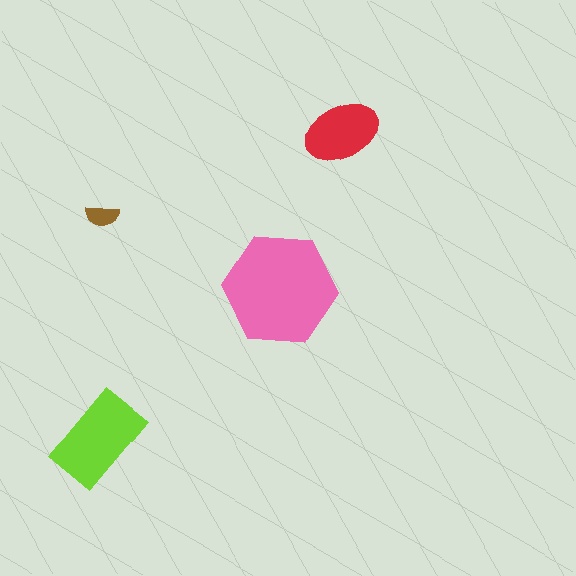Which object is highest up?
The red ellipse is topmost.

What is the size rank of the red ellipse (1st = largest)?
3rd.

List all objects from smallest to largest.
The brown semicircle, the red ellipse, the lime rectangle, the pink hexagon.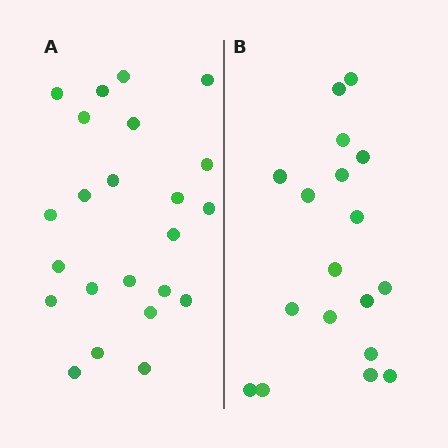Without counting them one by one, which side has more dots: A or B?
Region A (the left region) has more dots.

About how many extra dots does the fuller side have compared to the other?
Region A has about 5 more dots than region B.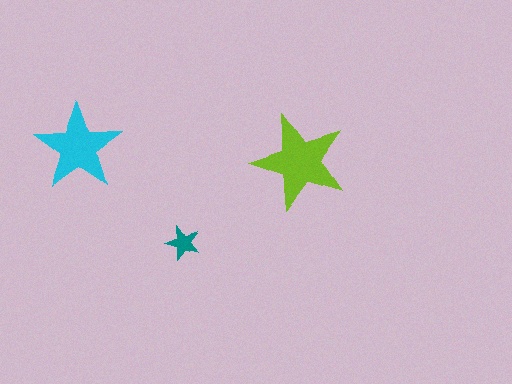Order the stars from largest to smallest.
the lime one, the cyan one, the teal one.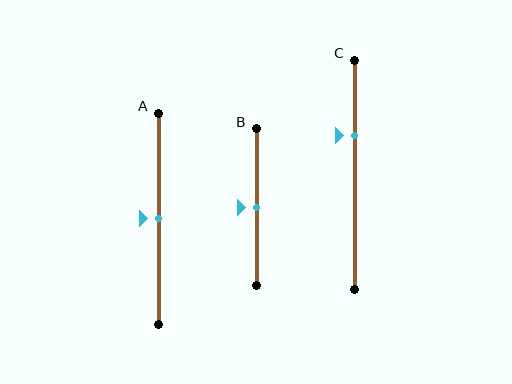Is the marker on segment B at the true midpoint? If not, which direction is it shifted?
Yes, the marker on segment B is at the true midpoint.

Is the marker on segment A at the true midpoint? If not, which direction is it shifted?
Yes, the marker on segment A is at the true midpoint.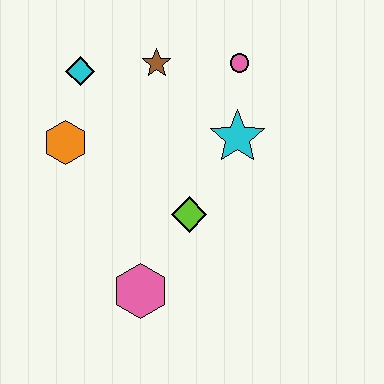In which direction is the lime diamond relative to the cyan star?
The lime diamond is below the cyan star.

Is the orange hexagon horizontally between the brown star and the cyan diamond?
No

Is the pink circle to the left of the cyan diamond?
No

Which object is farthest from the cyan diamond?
The pink hexagon is farthest from the cyan diamond.